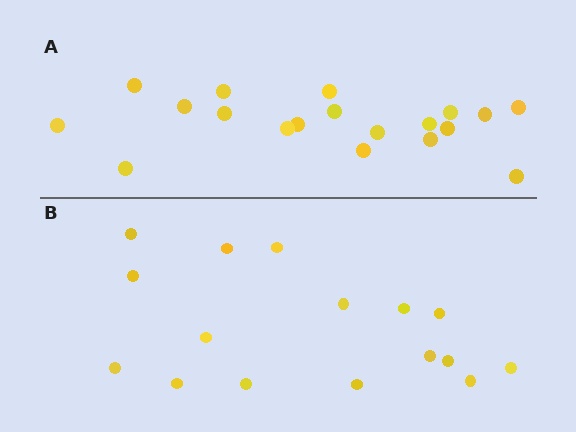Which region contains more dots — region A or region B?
Region A (the top region) has more dots.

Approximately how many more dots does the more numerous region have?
Region A has just a few more — roughly 2 or 3 more dots than region B.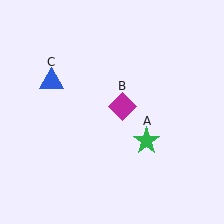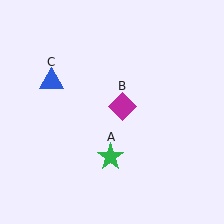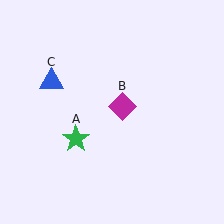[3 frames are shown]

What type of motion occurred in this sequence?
The green star (object A) rotated clockwise around the center of the scene.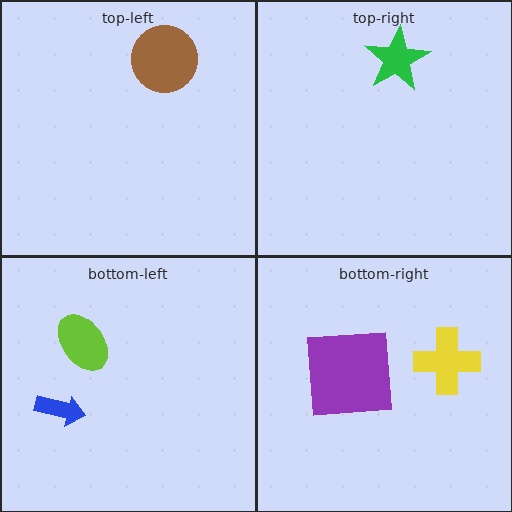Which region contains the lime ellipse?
The bottom-left region.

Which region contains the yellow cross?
The bottom-right region.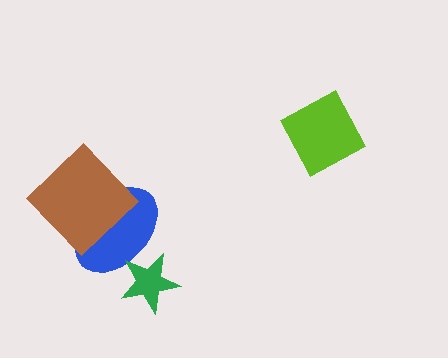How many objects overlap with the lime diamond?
0 objects overlap with the lime diamond.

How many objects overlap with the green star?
1 object overlaps with the green star.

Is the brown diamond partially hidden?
No, no other shape covers it.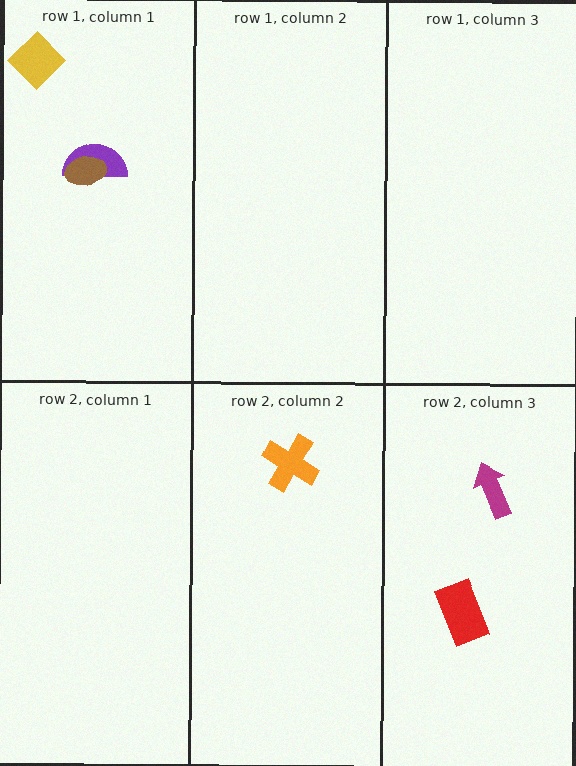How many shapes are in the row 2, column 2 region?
1.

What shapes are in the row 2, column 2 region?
The orange cross.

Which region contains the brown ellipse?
The row 1, column 1 region.